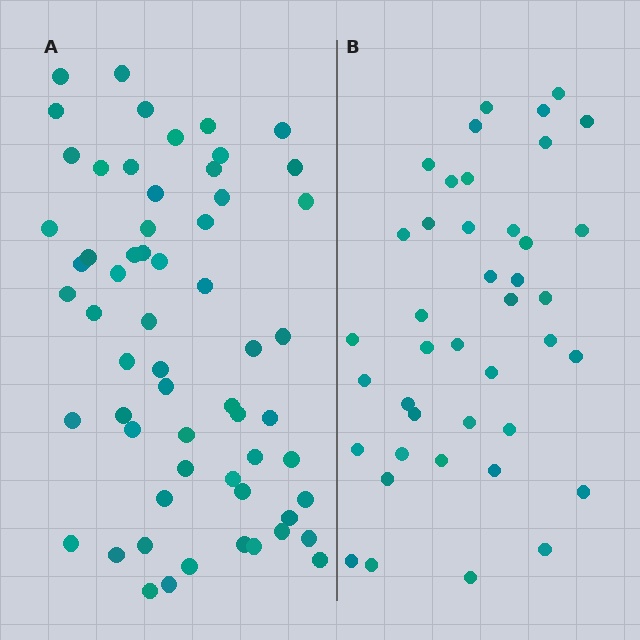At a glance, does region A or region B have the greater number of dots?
Region A (the left region) has more dots.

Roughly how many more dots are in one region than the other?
Region A has approximately 20 more dots than region B.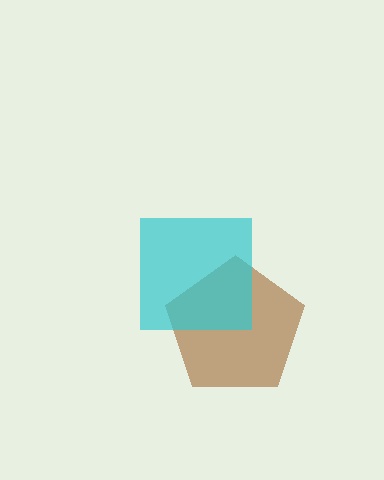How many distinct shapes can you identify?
There are 2 distinct shapes: a brown pentagon, a cyan square.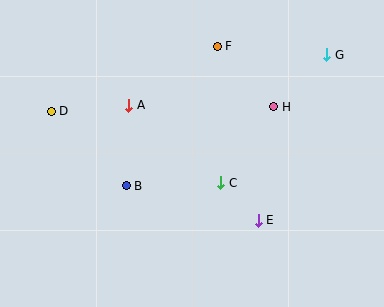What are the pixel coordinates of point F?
Point F is at (217, 46).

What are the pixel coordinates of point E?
Point E is at (258, 220).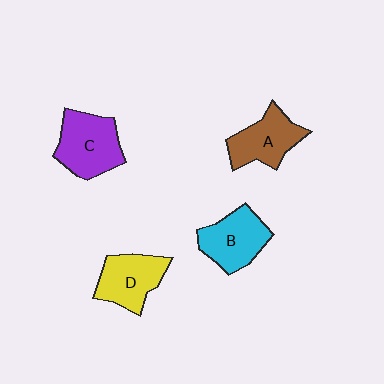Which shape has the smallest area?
Shape A (brown).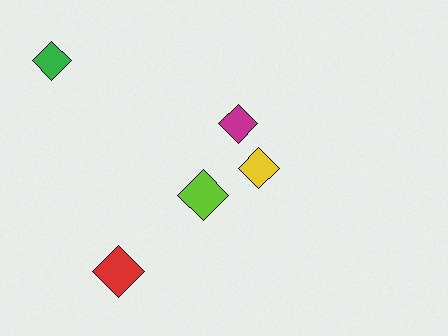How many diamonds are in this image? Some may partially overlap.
There are 5 diamonds.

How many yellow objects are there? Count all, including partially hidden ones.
There is 1 yellow object.